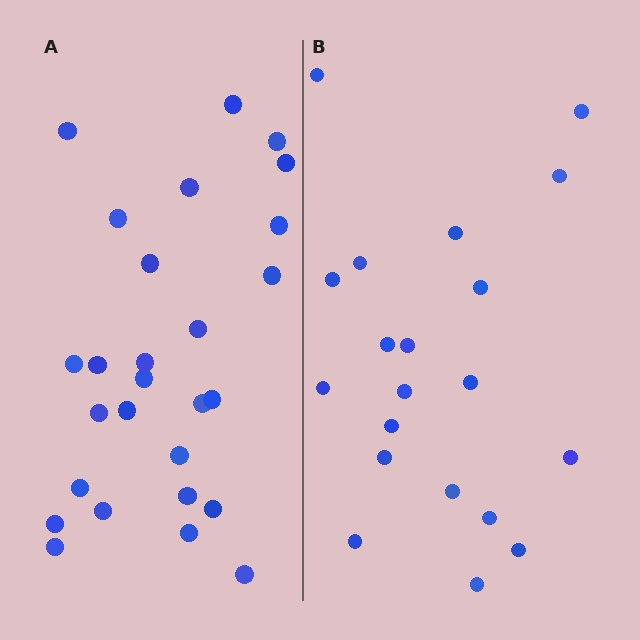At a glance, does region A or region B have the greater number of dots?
Region A (the left region) has more dots.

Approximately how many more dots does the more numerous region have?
Region A has roughly 8 or so more dots than region B.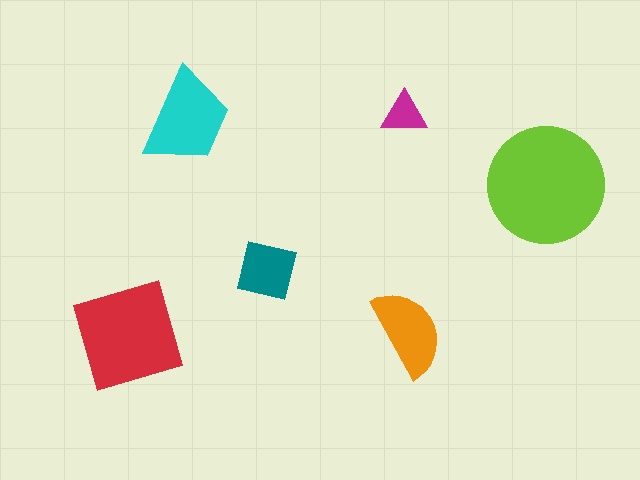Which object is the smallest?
The magenta triangle.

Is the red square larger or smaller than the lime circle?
Smaller.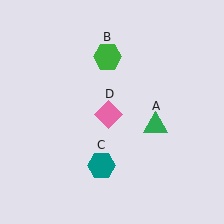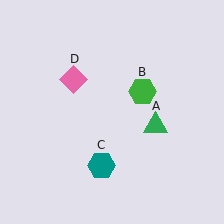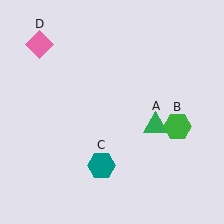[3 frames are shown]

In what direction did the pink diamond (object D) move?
The pink diamond (object D) moved up and to the left.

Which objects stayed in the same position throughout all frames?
Green triangle (object A) and teal hexagon (object C) remained stationary.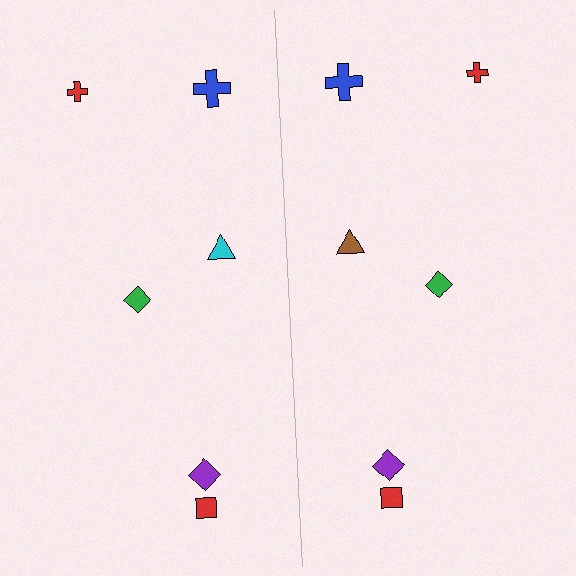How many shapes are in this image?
There are 12 shapes in this image.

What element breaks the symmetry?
The brown triangle on the right side breaks the symmetry — its mirror counterpart is cyan.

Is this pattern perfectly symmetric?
No, the pattern is not perfectly symmetric. The brown triangle on the right side breaks the symmetry — its mirror counterpart is cyan.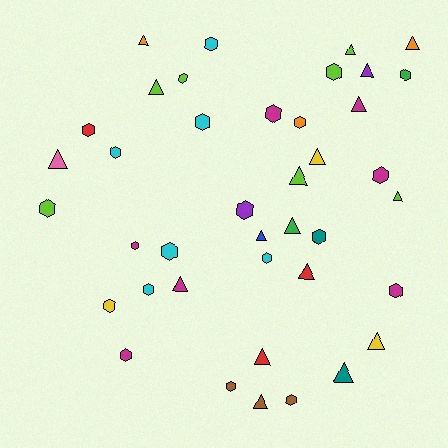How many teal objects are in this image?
There are 2 teal objects.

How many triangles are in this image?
There are 18 triangles.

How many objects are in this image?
There are 40 objects.